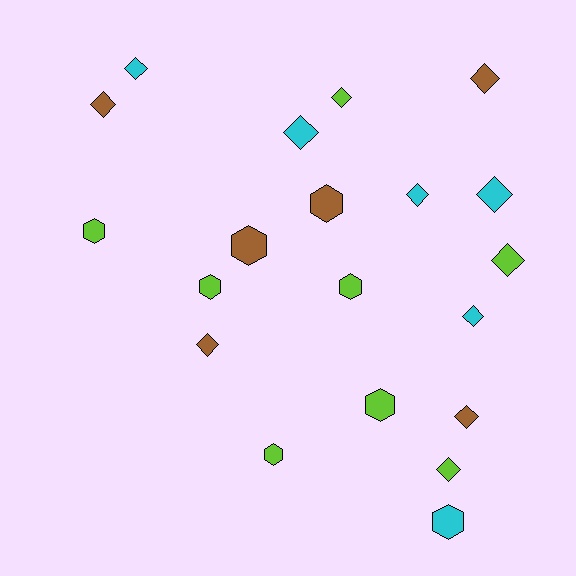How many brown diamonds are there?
There are 4 brown diamonds.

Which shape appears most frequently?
Diamond, with 12 objects.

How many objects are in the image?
There are 20 objects.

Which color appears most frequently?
Lime, with 8 objects.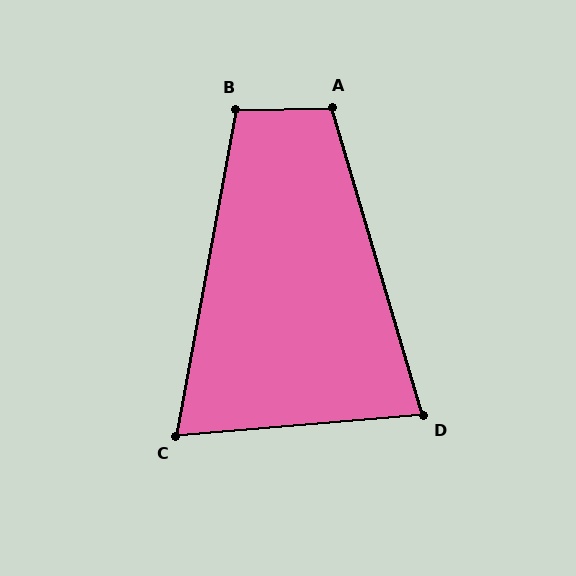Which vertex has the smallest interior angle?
C, at approximately 75 degrees.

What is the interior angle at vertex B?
Approximately 102 degrees (obtuse).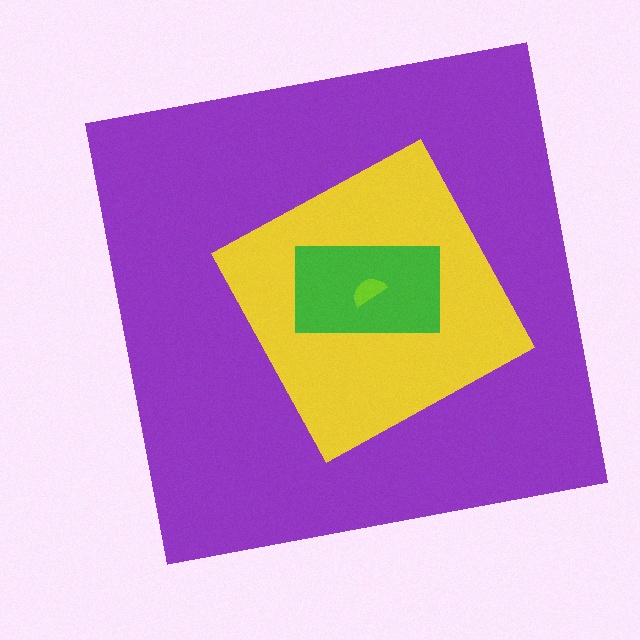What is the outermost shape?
The purple square.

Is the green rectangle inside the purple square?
Yes.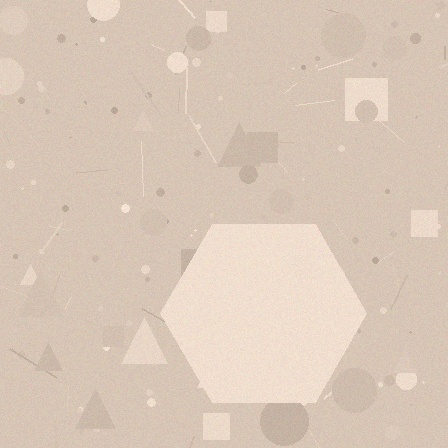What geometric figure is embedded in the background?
A hexagon is embedded in the background.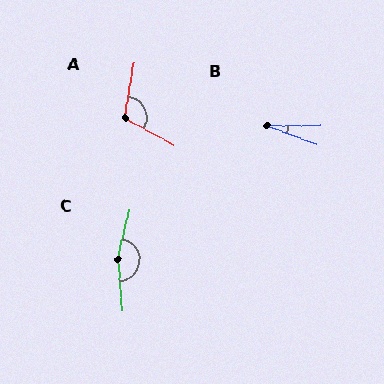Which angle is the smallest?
B, at approximately 20 degrees.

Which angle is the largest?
C, at approximately 162 degrees.